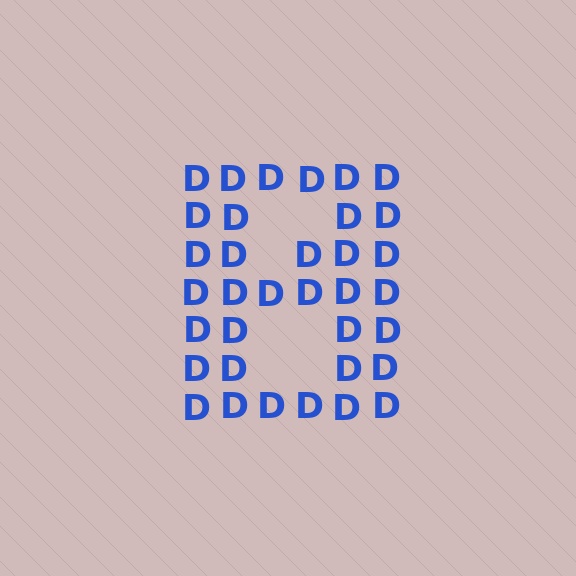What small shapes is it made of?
It is made of small letter D's.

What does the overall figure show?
The overall figure shows the letter B.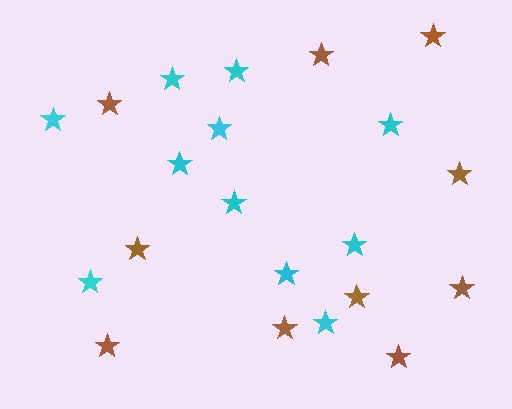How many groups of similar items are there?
There are 2 groups: one group of brown stars (10) and one group of cyan stars (11).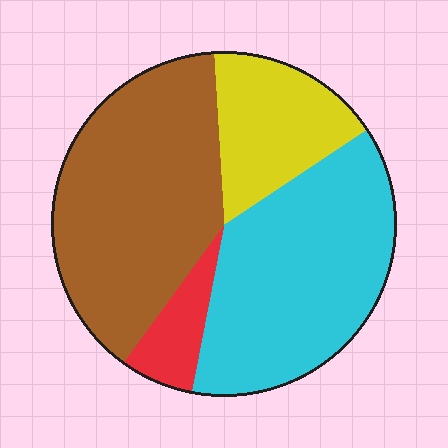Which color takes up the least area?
Red, at roughly 5%.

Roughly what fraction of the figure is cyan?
Cyan covers around 35% of the figure.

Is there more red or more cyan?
Cyan.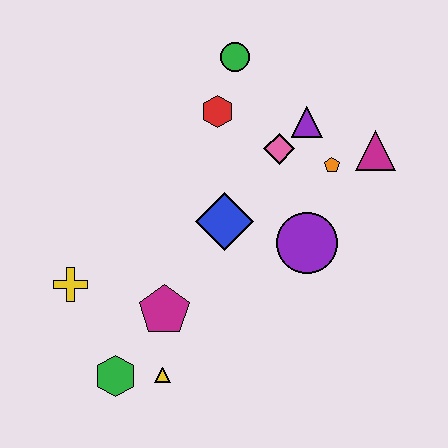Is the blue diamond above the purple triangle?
No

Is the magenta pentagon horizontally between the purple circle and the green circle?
No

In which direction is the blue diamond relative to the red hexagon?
The blue diamond is below the red hexagon.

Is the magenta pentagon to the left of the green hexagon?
No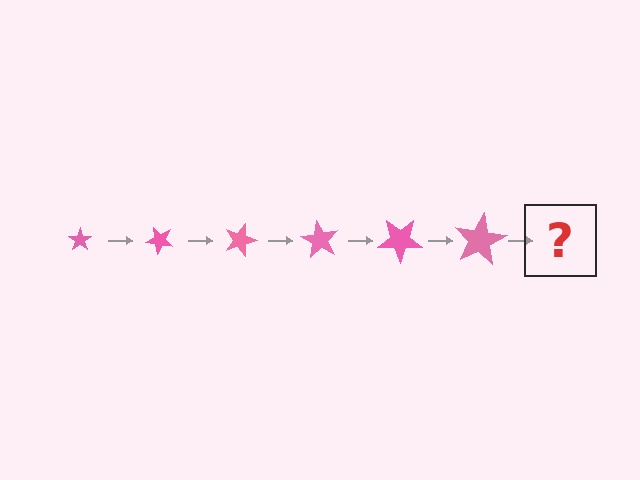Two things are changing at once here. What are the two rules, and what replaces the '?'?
The two rules are that the star grows larger each step and it rotates 45 degrees each step. The '?' should be a star, larger than the previous one and rotated 270 degrees from the start.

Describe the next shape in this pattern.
It should be a star, larger than the previous one and rotated 270 degrees from the start.